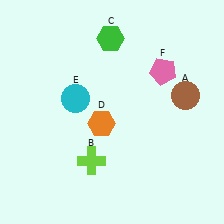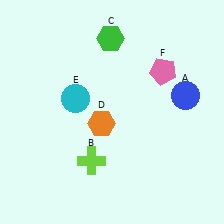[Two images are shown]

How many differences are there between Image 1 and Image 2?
There is 1 difference between the two images.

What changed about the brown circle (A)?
In Image 1, A is brown. In Image 2, it changed to blue.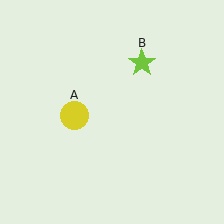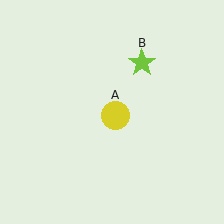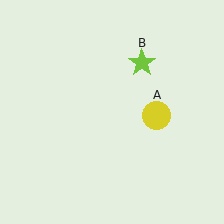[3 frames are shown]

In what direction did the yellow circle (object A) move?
The yellow circle (object A) moved right.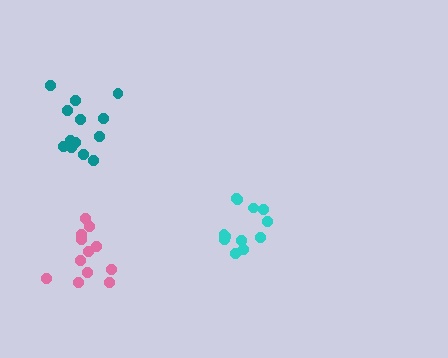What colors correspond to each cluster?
The clusters are colored: teal, cyan, pink.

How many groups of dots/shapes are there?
There are 3 groups.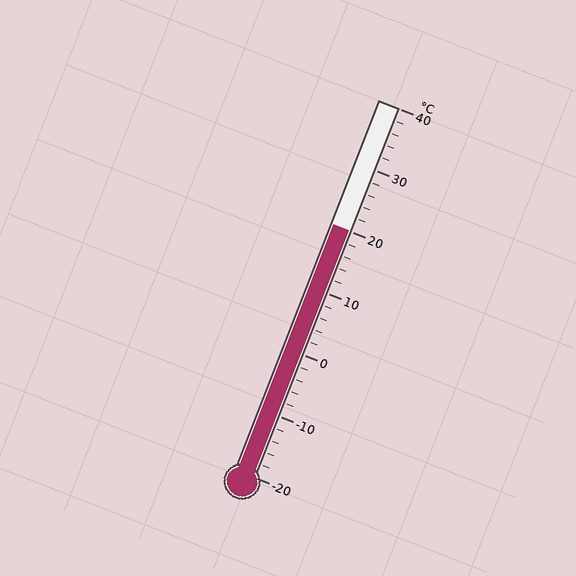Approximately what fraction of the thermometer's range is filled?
The thermometer is filled to approximately 65% of its range.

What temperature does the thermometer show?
The thermometer shows approximately 20°C.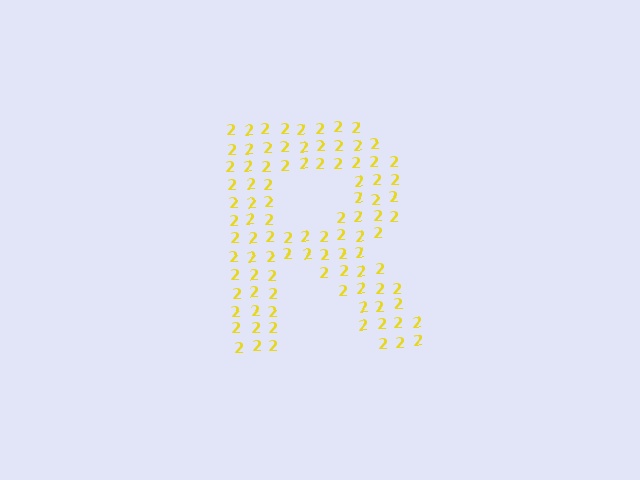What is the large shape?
The large shape is the letter R.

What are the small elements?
The small elements are digit 2's.